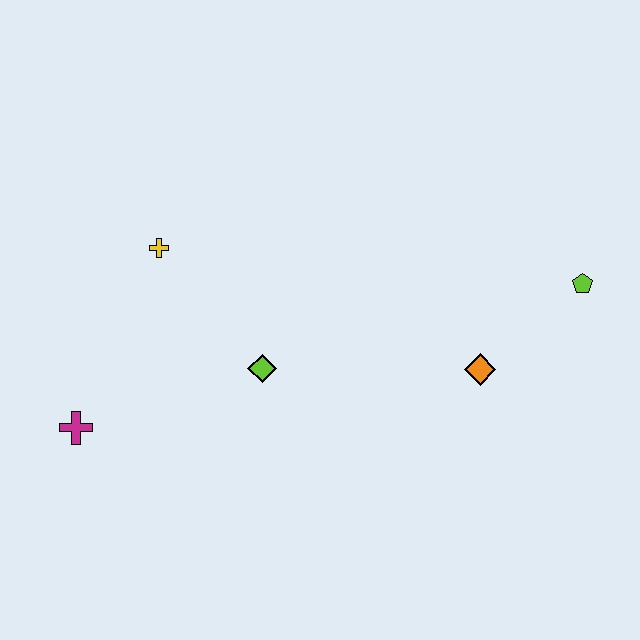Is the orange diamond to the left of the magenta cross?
No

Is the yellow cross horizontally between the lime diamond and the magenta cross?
Yes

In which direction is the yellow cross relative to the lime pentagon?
The yellow cross is to the left of the lime pentagon.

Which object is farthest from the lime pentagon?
The magenta cross is farthest from the lime pentagon.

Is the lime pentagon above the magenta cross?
Yes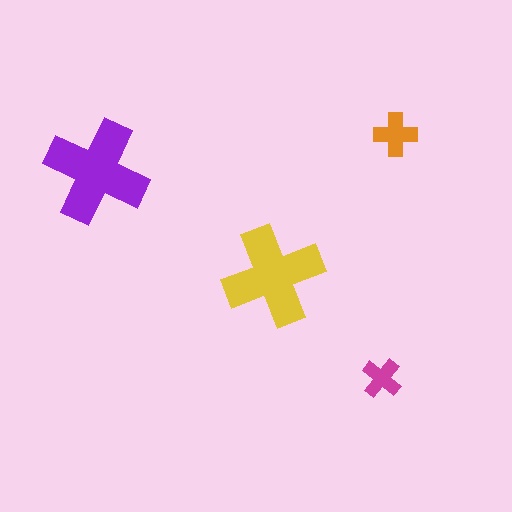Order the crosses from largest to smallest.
the purple one, the yellow one, the orange one, the magenta one.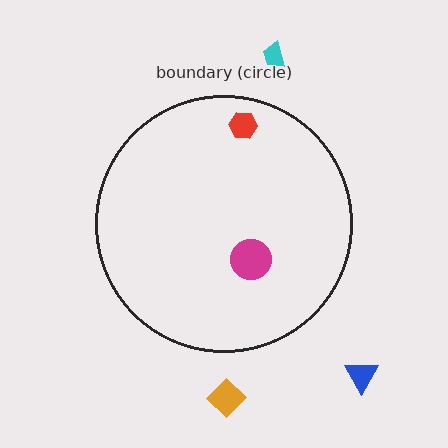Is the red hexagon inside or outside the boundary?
Inside.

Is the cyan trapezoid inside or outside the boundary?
Outside.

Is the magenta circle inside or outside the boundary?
Inside.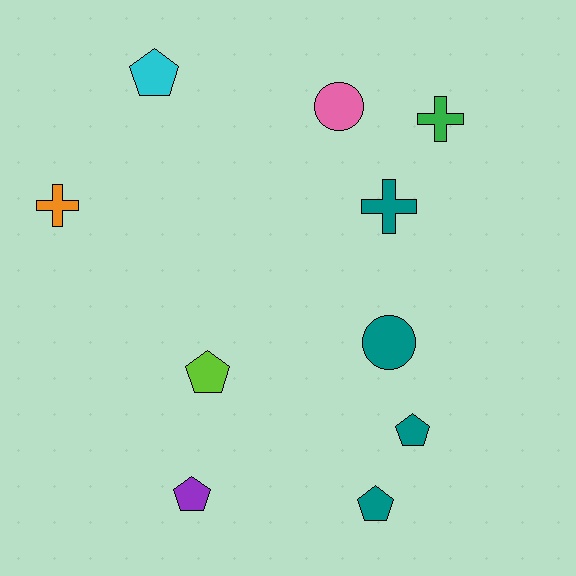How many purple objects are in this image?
There is 1 purple object.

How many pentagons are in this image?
There are 5 pentagons.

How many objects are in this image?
There are 10 objects.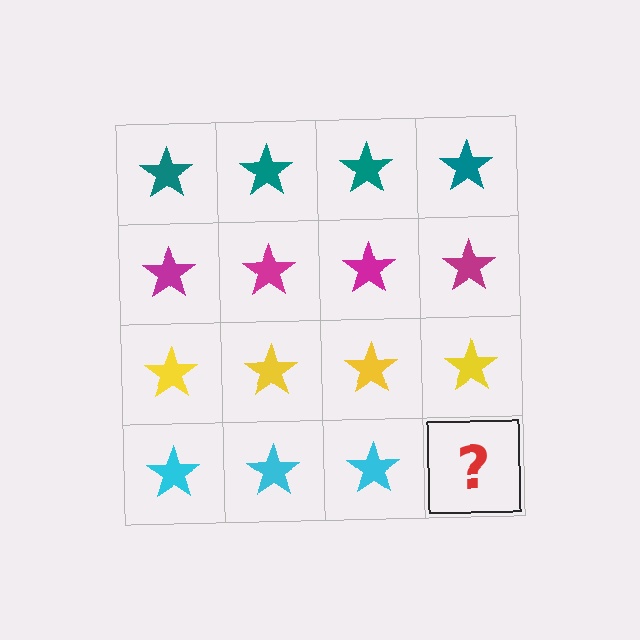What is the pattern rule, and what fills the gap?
The rule is that each row has a consistent color. The gap should be filled with a cyan star.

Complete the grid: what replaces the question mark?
The question mark should be replaced with a cyan star.